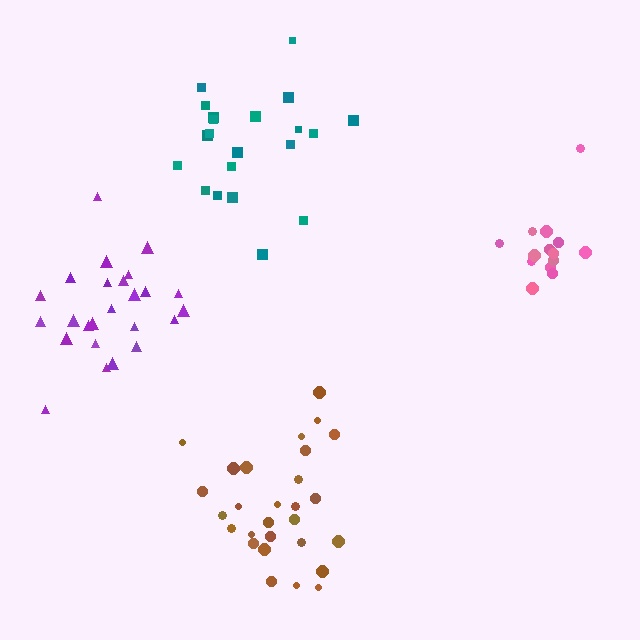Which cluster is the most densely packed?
Pink.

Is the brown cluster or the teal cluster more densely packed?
Brown.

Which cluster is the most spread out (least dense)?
Teal.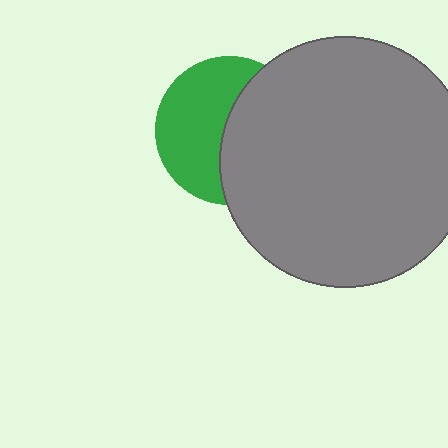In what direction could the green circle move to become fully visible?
The green circle could move left. That would shift it out from behind the gray circle entirely.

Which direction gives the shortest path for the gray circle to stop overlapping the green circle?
Moving right gives the shortest separation.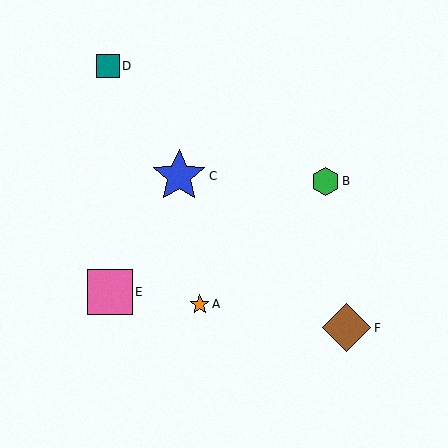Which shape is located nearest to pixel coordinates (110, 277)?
The pink square (labeled E) at (110, 292) is nearest to that location.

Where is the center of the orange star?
The center of the orange star is at (200, 304).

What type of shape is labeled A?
Shape A is an orange star.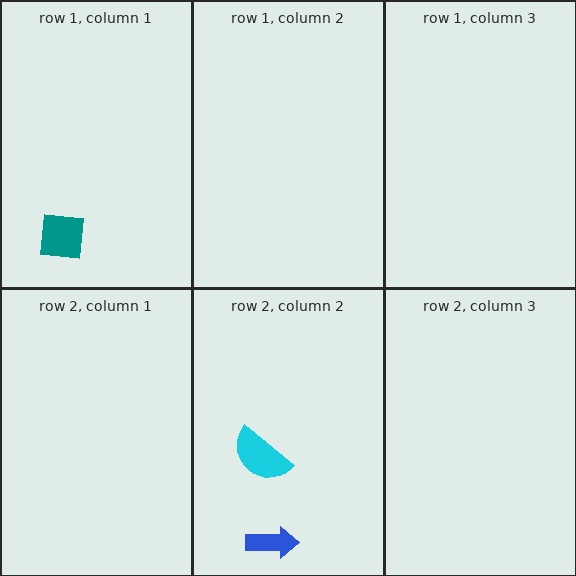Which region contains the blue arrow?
The row 2, column 2 region.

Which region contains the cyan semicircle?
The row 2, column 2 region.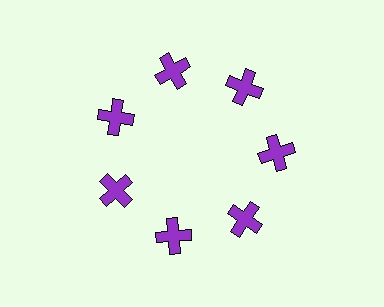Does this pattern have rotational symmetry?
Yes, this pattern has 7-fold rotational symmetry. It looks the same after rotating 51 degrees around the center.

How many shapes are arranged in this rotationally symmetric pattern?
There are 7 shapes, arranged in 7 groups of 1.